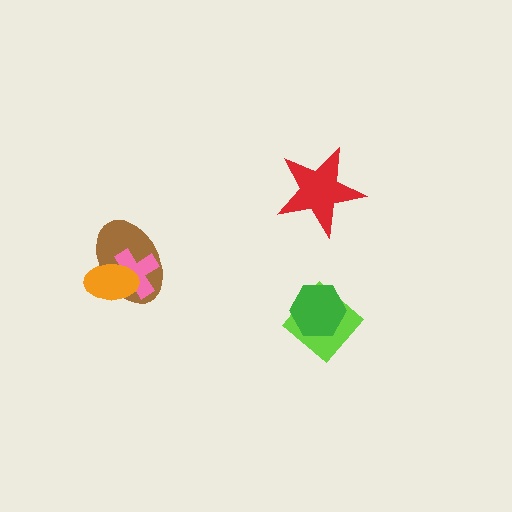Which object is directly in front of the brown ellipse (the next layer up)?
The pink cross is directly in front of the brown ellipse.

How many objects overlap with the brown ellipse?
2 objects overlap with the brown ellipse.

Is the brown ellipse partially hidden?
Yes, it is partially covered by another shape.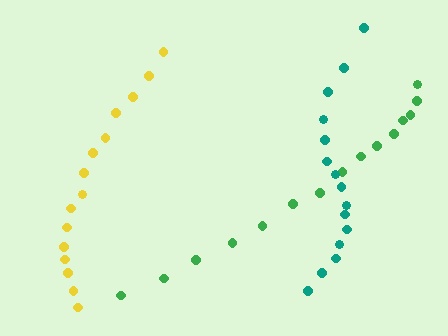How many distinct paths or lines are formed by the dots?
There are 3 distinct paths.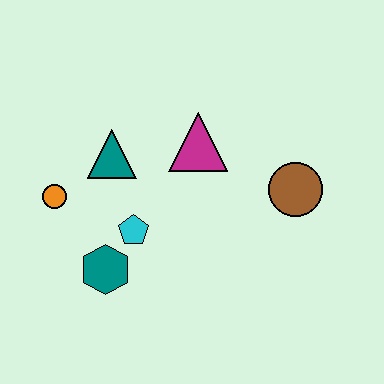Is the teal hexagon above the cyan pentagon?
No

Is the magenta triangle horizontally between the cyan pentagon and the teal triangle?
No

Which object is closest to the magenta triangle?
The teal triangle is closest to the magenta triangle.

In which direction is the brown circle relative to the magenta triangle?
The brown circle is to the right of the magenta triangle.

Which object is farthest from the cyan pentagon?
The brown circle is farthest from the cyan pentagon.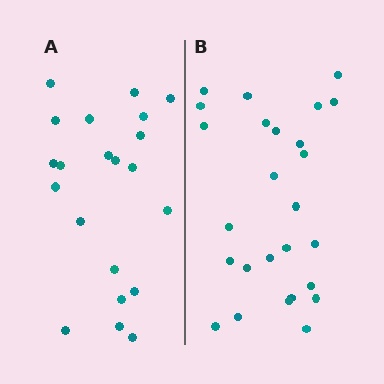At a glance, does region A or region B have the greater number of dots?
Region B (the right region) has more dots.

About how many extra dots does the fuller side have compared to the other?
Region B has about 5 more dots than region A.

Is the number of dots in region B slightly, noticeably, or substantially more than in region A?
Region B has only slightly more — the two regions are fairly close. The ratio is roughly 1.2 to 1.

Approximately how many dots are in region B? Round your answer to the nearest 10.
About 30 dots. (The exact count is 26, which rounds to 30.)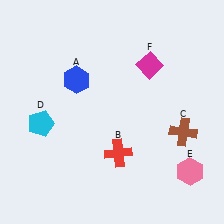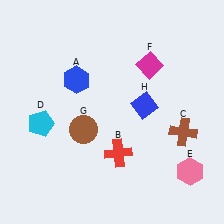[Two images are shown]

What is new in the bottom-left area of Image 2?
A brown circle (G) was added in the bottom-left area of Image 2.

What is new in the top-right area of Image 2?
A blue diamond (H) was added in the top-right area of Image 2.